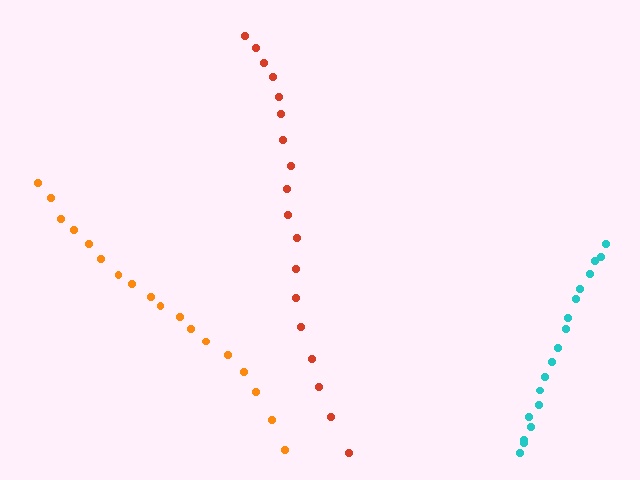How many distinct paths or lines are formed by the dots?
There are 3 distinct paths.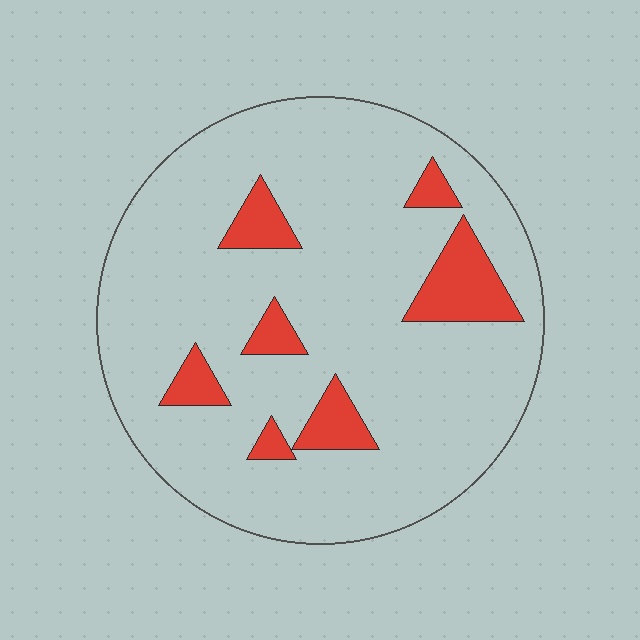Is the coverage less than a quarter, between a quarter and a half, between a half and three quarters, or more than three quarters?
Less than a quarter.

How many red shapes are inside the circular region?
7.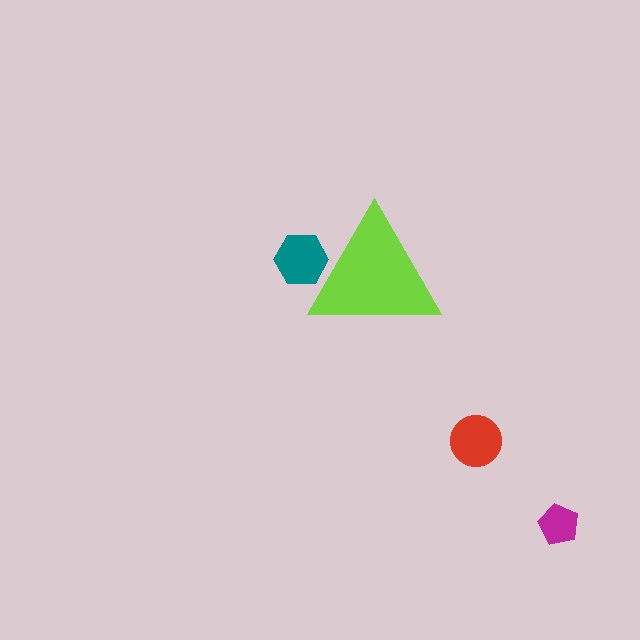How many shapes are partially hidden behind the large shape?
1 shape is partially hidden.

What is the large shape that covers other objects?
A lime triangle.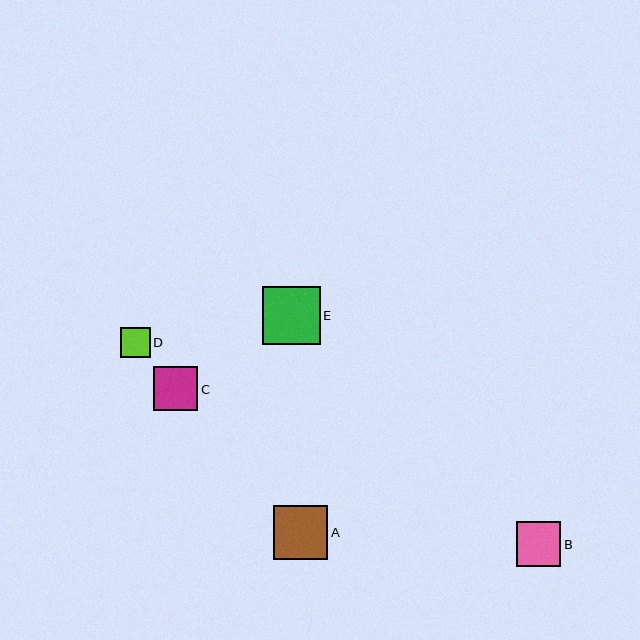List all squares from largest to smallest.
From largest to smallest: E, A, B, C, D.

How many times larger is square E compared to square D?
Square E is approximately 1.9 times the size of square D.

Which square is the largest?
Square E is the largest with a size of approximately 58 pixels.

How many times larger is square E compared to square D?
Square E is approximately 1.9 times the size of square D.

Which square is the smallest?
Square D is the smallest with a size of approximately 30 pixels.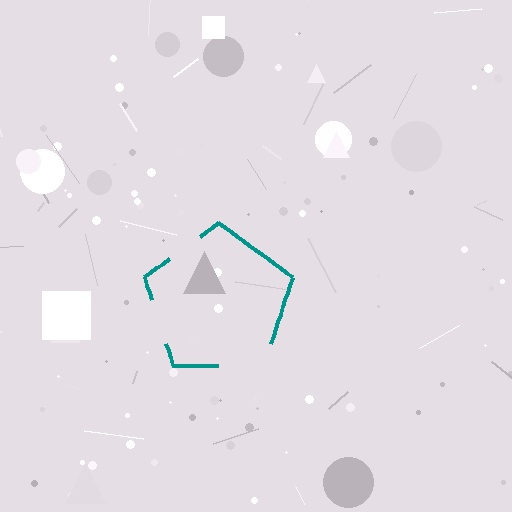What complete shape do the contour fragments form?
The contour fragments form a pentagon.